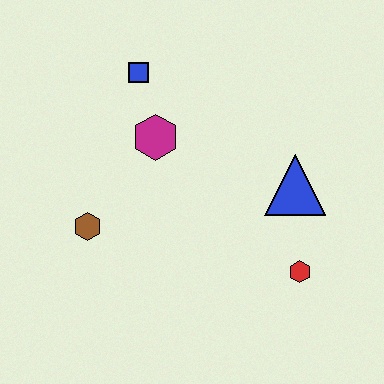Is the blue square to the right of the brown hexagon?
Yes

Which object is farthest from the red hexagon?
The blue square is farthest from the red hexagon.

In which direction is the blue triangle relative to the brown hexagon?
The blue triangle is to the right of the brown hexagon.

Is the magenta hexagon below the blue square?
Yes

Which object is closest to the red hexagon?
The blue triangle is closest to the red hexagon.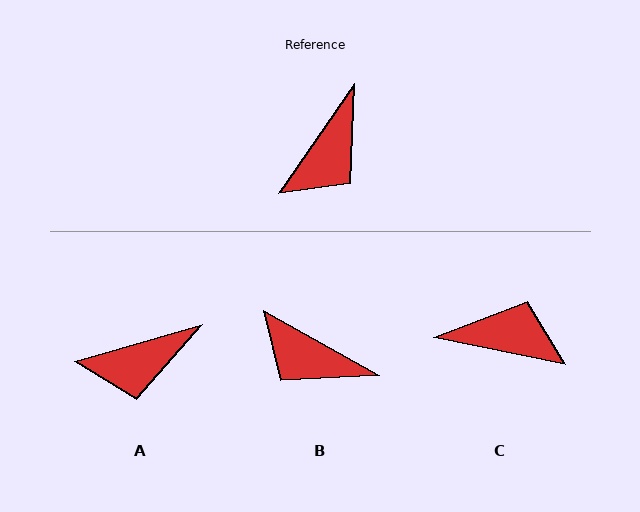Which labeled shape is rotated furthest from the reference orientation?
C, about 113 degrees away.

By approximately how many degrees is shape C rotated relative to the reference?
Approximately 113 degrees counter-clockwise.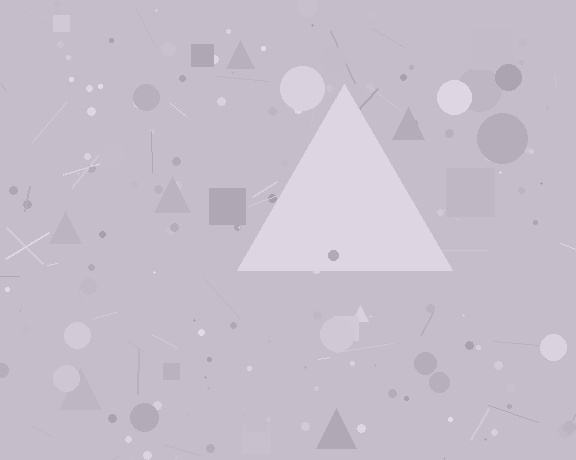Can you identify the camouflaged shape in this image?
The camouflaged shape is a triangle.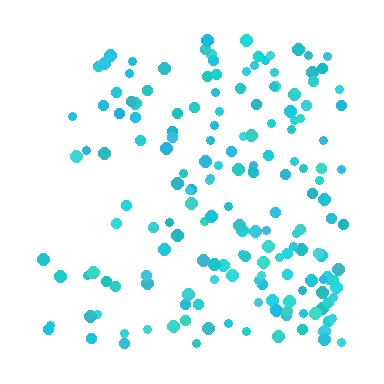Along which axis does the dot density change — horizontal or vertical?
Horizontal.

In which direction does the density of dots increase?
From left to right, with the right side densest.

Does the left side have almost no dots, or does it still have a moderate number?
Still a moderate number, just noticeably fewer than the right.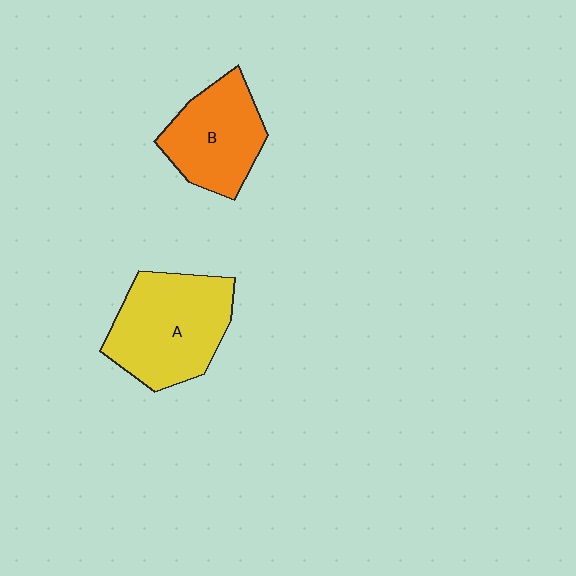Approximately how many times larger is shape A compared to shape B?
Approximately 1.3 times.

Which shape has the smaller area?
Shape B (orange).